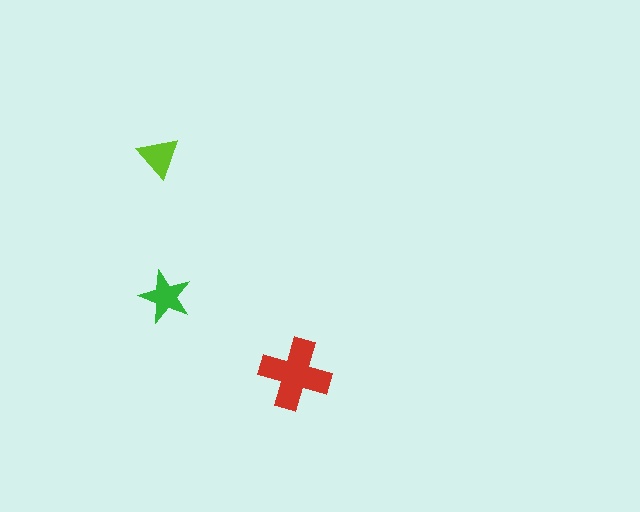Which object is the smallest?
The lime triangle.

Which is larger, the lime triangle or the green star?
The green star.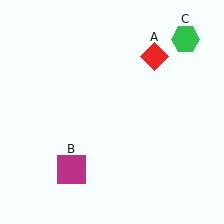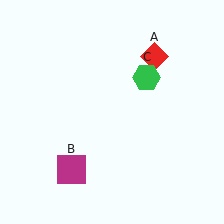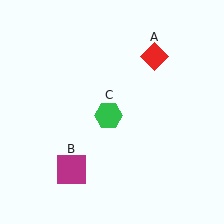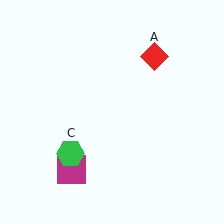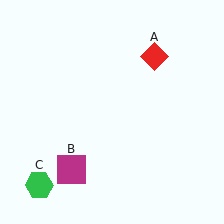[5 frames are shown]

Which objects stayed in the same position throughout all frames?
Red diamond (object A) and magenta square (object B) remained stationary.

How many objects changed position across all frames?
1 object changed position: green hexagon (object C).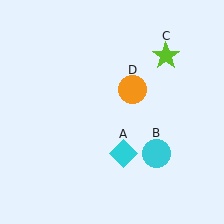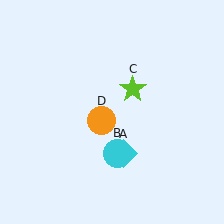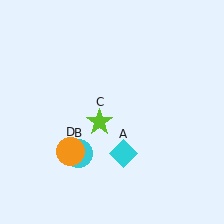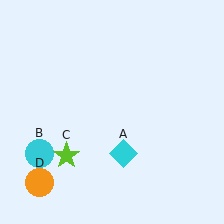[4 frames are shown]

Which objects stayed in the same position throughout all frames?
Cyan diamond (object A) remained stationary.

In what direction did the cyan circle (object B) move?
The cyan circle (object B) moved left.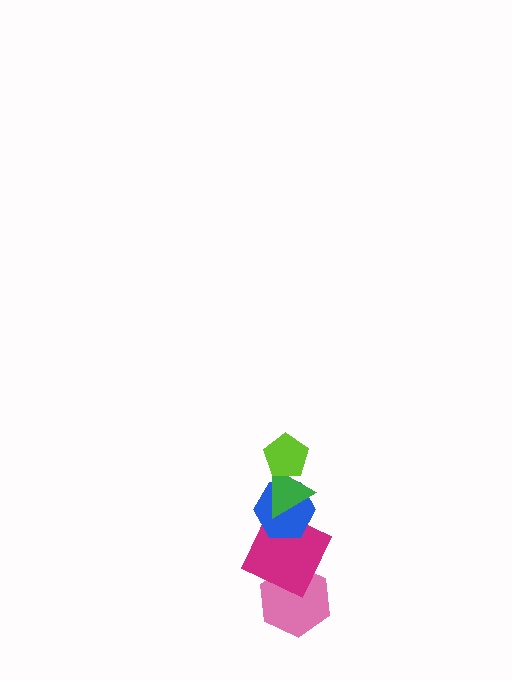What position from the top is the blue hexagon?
The blue hexagon is 3rd from the top.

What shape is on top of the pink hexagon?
The magenta square is on top of the pink hexagon.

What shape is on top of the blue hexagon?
The green triangle is on top of the blue hexagon.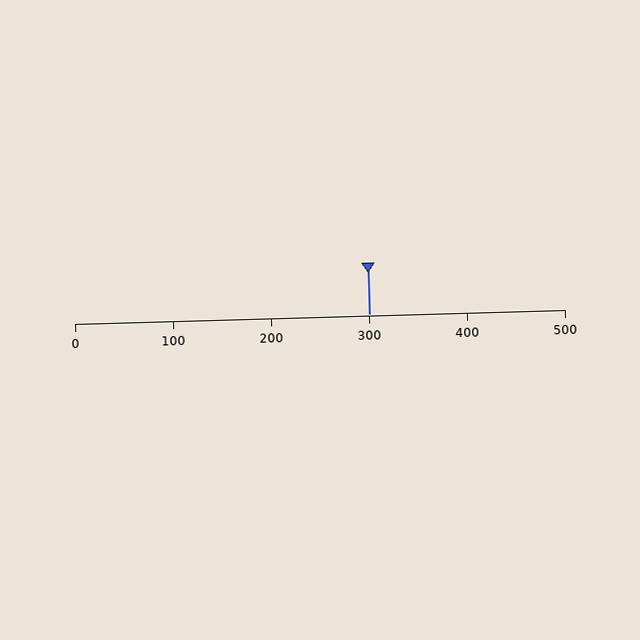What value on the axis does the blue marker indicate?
The marker indicates approximately 300.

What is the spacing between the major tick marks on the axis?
The major ticks are spaced 100 apart.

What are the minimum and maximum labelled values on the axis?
The axis runs from 0 to 500.